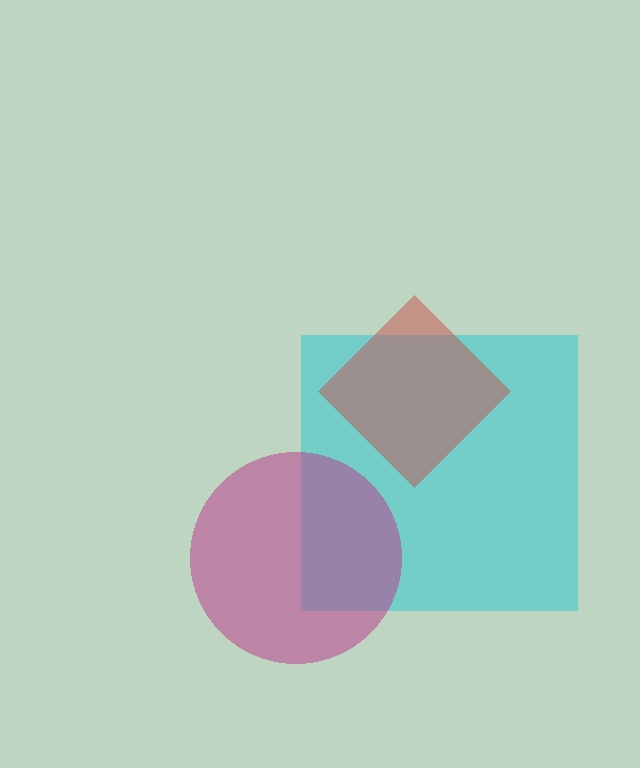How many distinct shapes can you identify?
There are 3 distinct shapes: a cyan square, a red diamond, a magenta circle.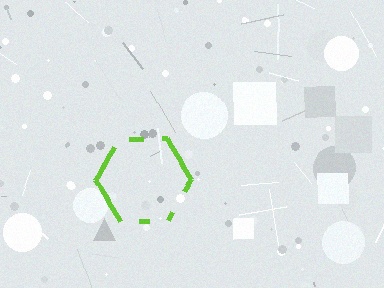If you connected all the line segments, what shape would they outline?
They would outline a hexagon.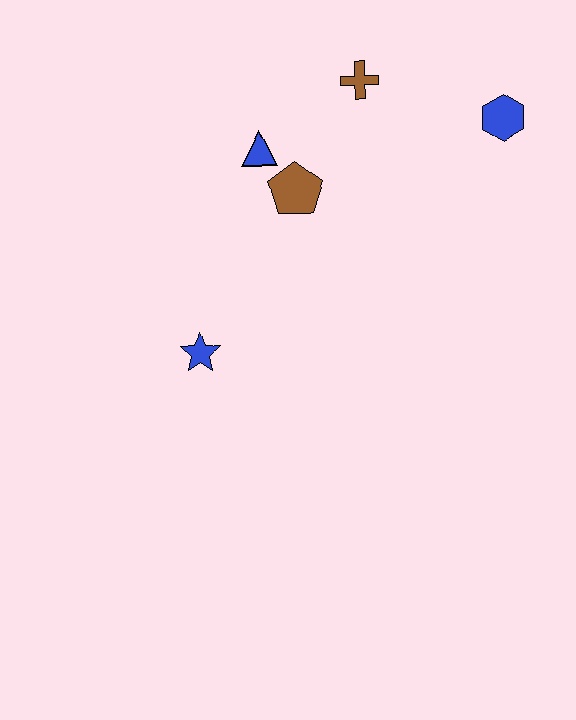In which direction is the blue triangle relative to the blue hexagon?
The blue triangle is to the left of the blue hexagon.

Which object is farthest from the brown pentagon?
The blue hexagon is farthest from the brown pentagon.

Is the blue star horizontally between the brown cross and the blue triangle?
No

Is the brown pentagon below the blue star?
No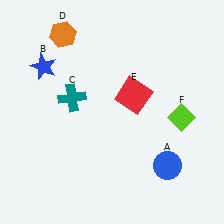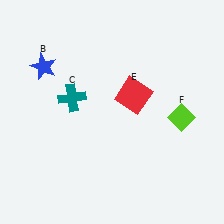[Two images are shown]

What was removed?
The blue circle (A), the orange hexagon (D) were removed in Image 2.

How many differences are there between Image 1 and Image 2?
There are 2 differences between the two images.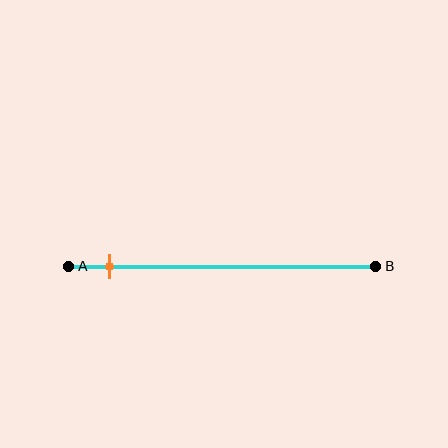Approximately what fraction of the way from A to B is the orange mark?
The orange mark is approximately 15% of the way from A to B.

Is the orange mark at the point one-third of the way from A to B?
No, the mark is at about 15% from A, not at the 33% one-third point.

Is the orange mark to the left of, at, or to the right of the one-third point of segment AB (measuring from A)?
The orange mark is to the left of the one-third point of segment AB.